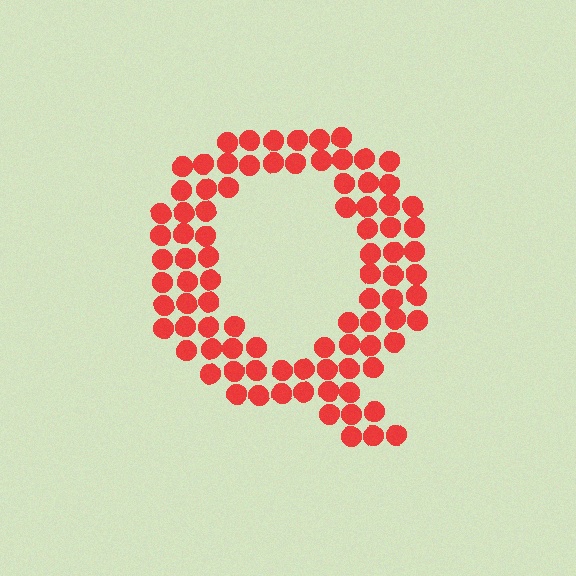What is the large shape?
The large shape is the letter Q.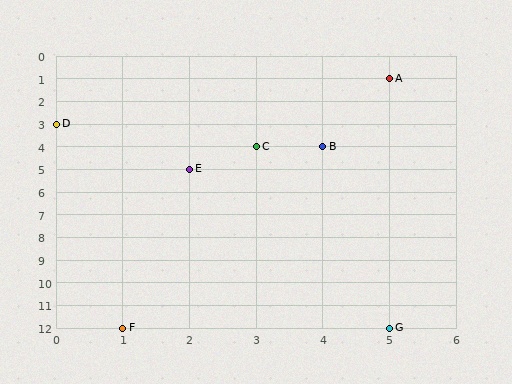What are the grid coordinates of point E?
Point E is at grid coordinates (2, 5).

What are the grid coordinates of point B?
Point B is at grid coordinates (4, 4).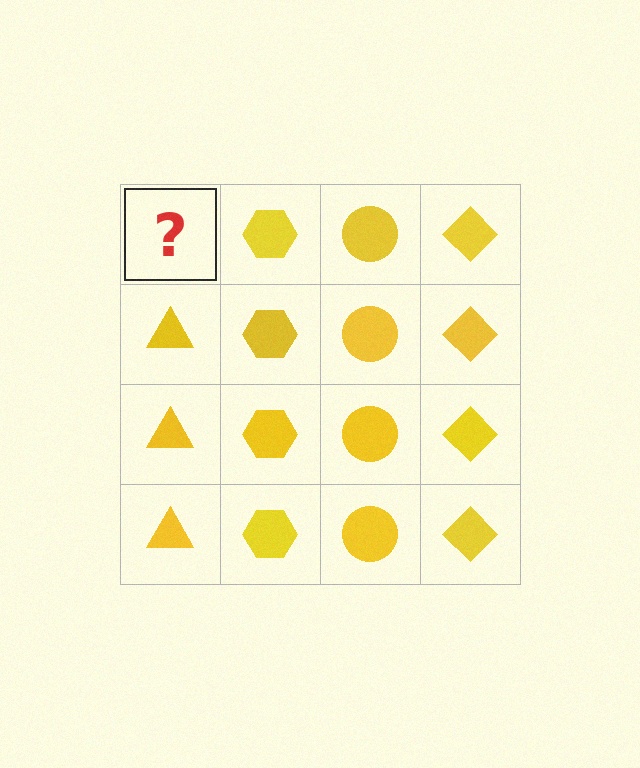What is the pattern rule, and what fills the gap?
The rule is that each column has a consistent shape. The gap should be filled with a yellow triangle.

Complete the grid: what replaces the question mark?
The question mark should be replaced with a yellow triangle.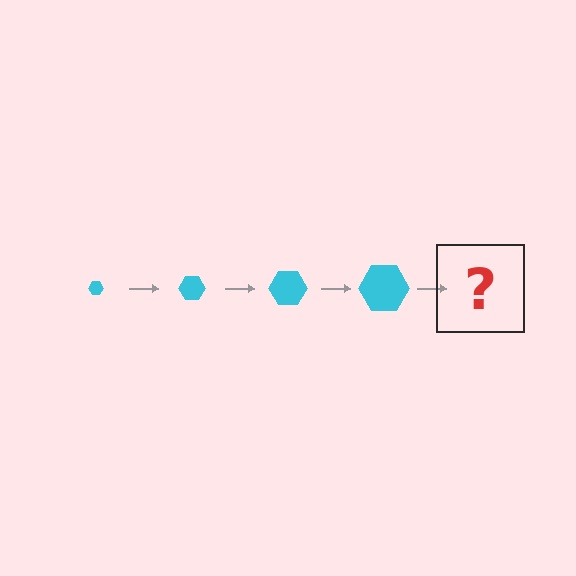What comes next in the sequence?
The next element should be a cyan hexagon, larger than the previous one.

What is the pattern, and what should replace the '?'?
The pattern is that the hexagon gets progressively larger each step. The '?' should be a cyan hexagon, larger than the previous one.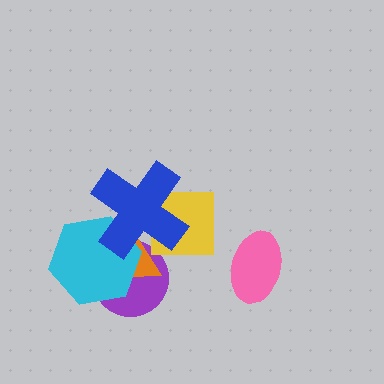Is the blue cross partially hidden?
No, no other shape covers it.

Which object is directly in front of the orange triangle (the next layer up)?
The cyan hexagon is directly in front of the orange triangle.